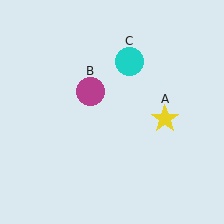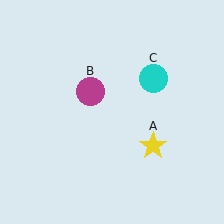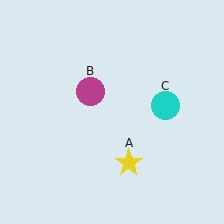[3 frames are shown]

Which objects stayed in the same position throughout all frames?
Magenta circle (object B) remained stationary.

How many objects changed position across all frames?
2 objects changed position: yellow star (object A), cyan circle (object C).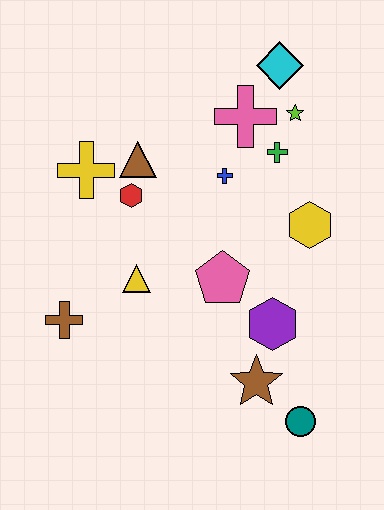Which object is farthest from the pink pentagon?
The cyan diamond is farthest from the pink pentagon.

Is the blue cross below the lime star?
Yes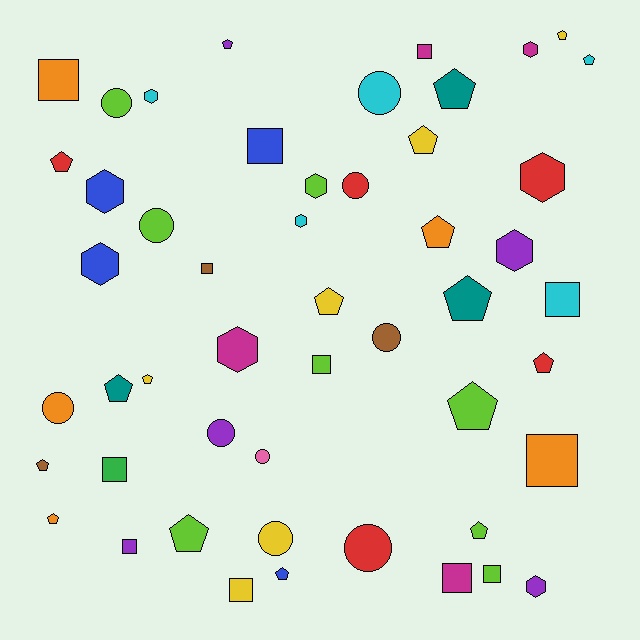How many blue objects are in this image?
There are 4 blue objects.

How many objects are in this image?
There are 50 objects.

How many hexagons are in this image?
There are 10 hexagons.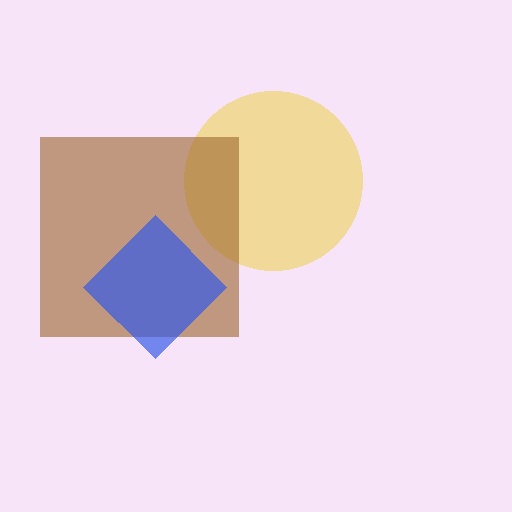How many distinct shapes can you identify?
There are 3 distinct shapes: a yellow circle, a brown square, a blue diamond.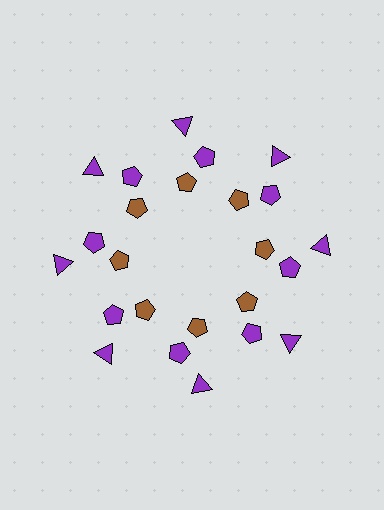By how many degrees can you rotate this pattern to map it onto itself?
The pattern maps onto itself every 45 degrees of rotation.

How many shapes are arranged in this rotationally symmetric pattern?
There are 24 shapes, arranged in 8 groups of 3.